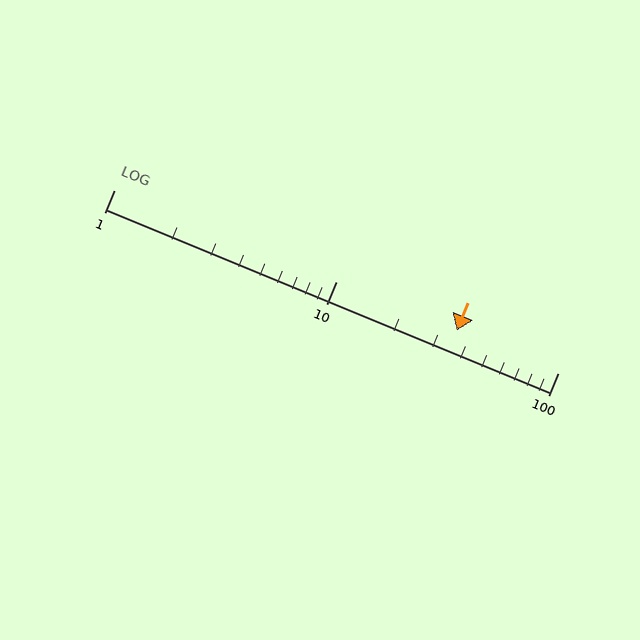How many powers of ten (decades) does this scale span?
The scale spans 2 decades, from 1 to 100.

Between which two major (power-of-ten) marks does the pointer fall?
The pointer is between 10 and 100.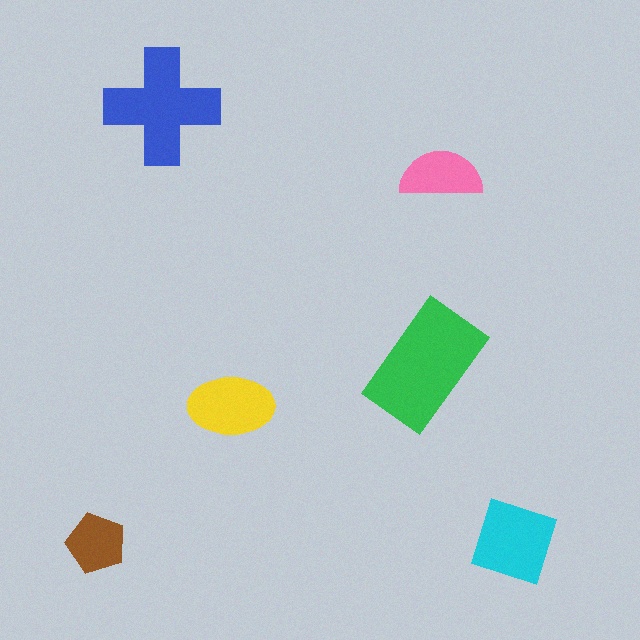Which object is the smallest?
The brown pentagon.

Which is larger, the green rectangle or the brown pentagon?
The green rectangle.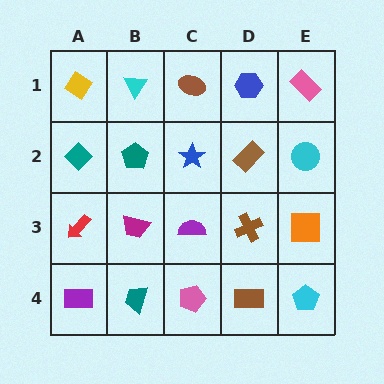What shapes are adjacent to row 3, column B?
A teal pentagon (row 2, column B), a teal trapezoid (row 4, column B), a red arrow (row 3, column A), a purple semicircle (row 3, column C).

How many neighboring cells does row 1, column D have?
3.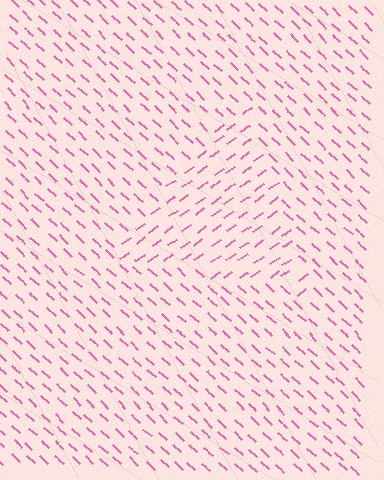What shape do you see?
I see a triangle.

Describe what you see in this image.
The image is filled with small pink line segments. A triangle region in the image has lines oriented differently from the surrounding lines, creating a visible texture boundary.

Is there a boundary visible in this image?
Yes, there is a texture boundary formed by a change in line orientation.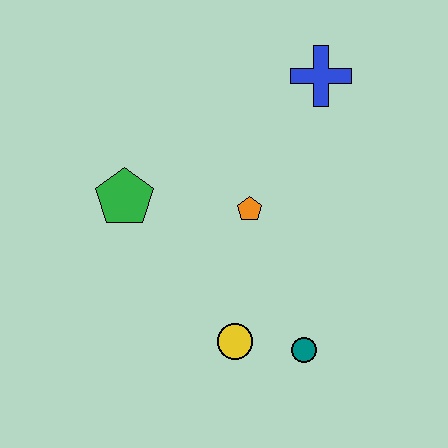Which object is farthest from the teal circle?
The blue cross is farthest from the teal circle.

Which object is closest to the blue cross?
The orange pentagon is closest to the blue cross.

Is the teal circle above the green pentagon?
No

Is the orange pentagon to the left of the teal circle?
Yes